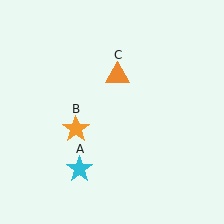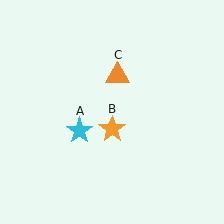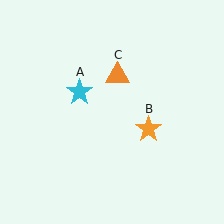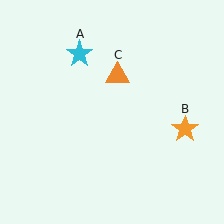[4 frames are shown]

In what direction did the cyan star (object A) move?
The cyan star (object A) moved up.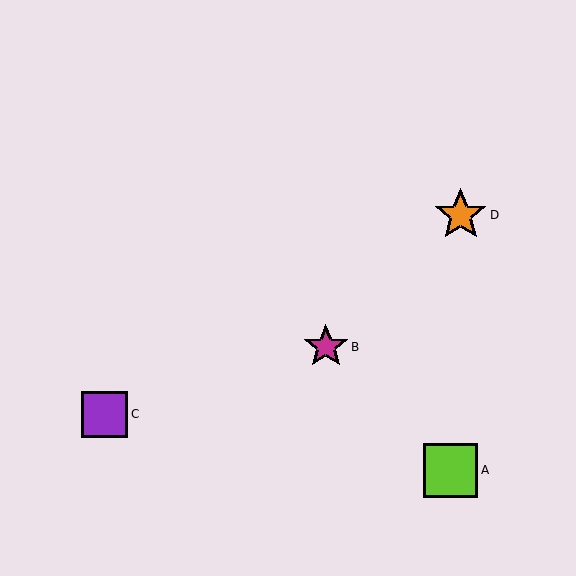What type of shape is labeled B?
Shape B is a magenta star.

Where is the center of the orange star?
The center of the orange star is at (461, 215).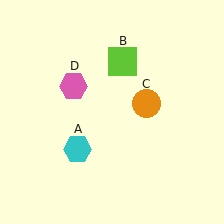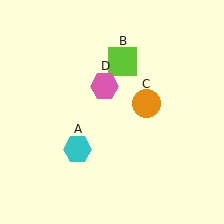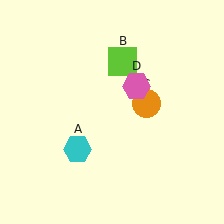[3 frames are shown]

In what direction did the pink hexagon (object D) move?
The pink hexagon (object D) moved right.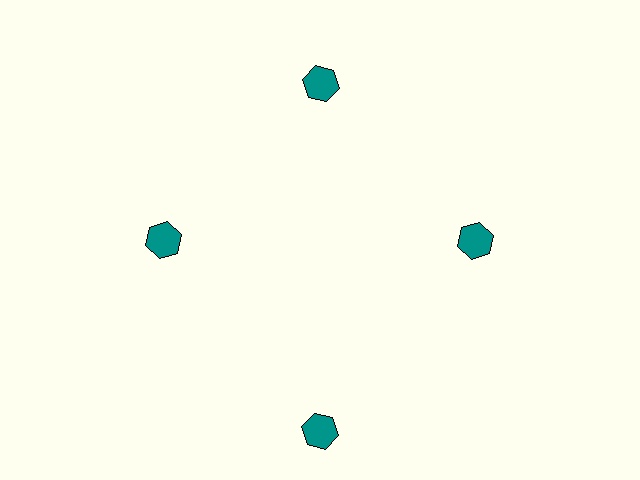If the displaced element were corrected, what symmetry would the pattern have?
It would have 4-fold rotational symmetry — the pattern would map onto itself every 90 degrees.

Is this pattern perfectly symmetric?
No. The 4 teal hexagons are arranged in a ring, but one element near the 6 o'clock position is pushed outward from the center, breaking the 4-fold rotational symmetry.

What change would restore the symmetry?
The symmetry would be restored by moving it inward, back onto the ring so that all 4 hexagons sit at equal angles and equal distance from the center.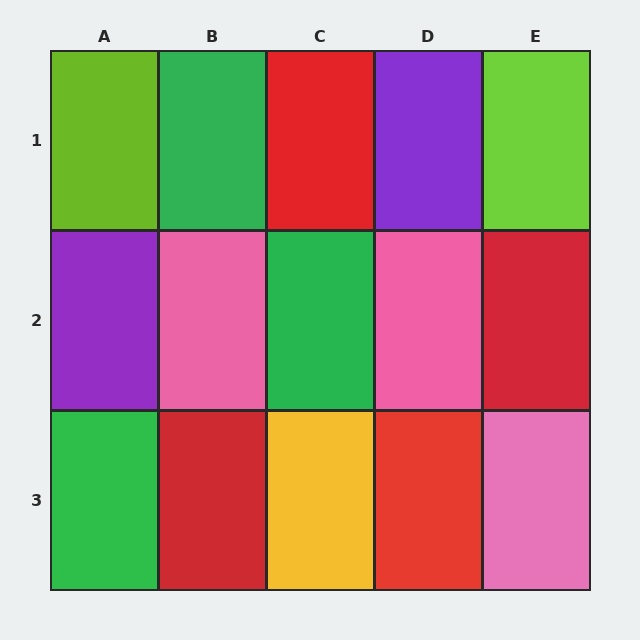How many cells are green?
3 cells are green.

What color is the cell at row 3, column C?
Yellow.